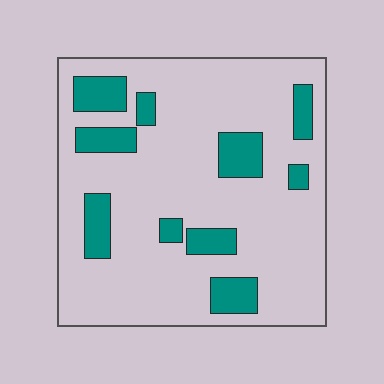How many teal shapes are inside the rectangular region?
10.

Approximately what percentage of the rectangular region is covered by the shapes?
Approximately 20%.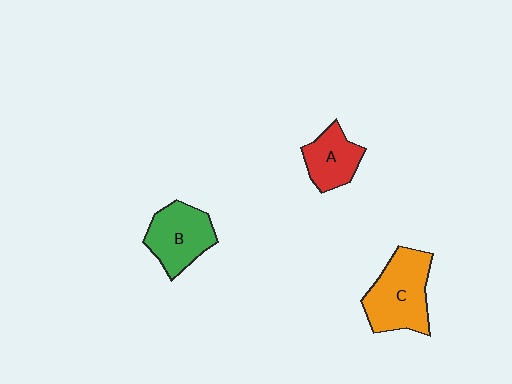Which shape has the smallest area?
Shape A (red).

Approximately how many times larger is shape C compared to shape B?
Approximately 1.2 times.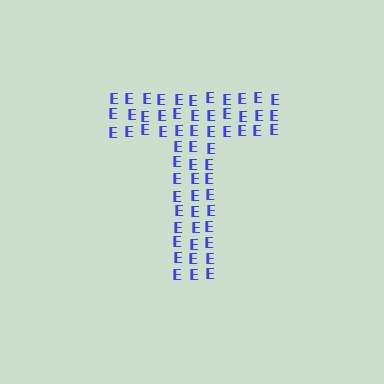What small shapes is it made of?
It is made of small letter E's.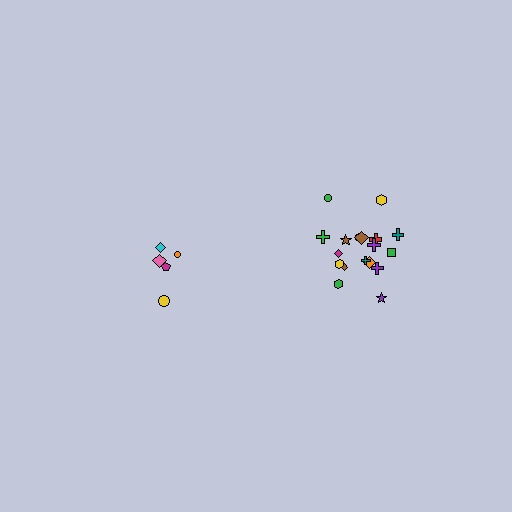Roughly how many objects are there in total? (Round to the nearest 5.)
Roughly 25 objects in total.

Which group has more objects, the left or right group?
The right group.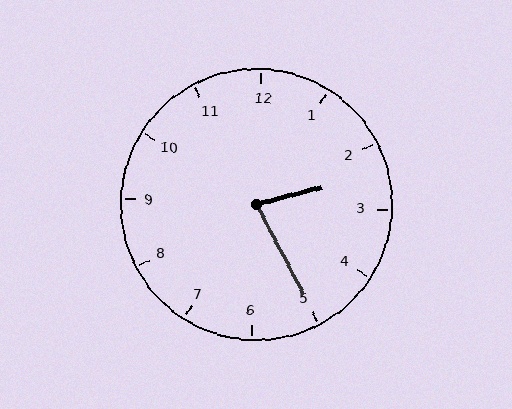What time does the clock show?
2:25.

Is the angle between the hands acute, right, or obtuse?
It is acute.